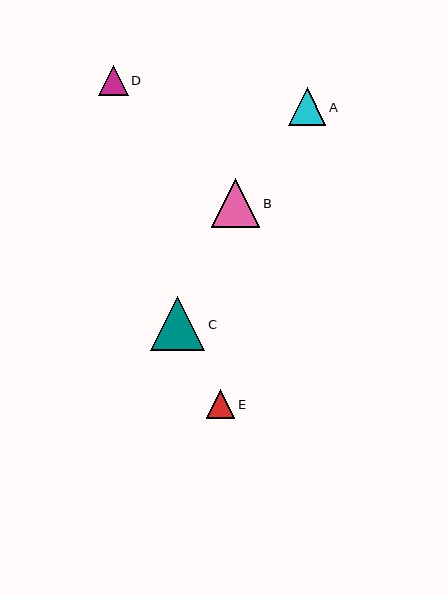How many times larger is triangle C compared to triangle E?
Triangle C is approximately 1.9 times the size of triangle E.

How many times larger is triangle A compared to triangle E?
Triangle A is approximately 1.3 times the size of triangle E.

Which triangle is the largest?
Triangle C is the largest with a size of approximately 54 pixels.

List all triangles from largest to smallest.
From largest to smallest: C, B, A, D, E.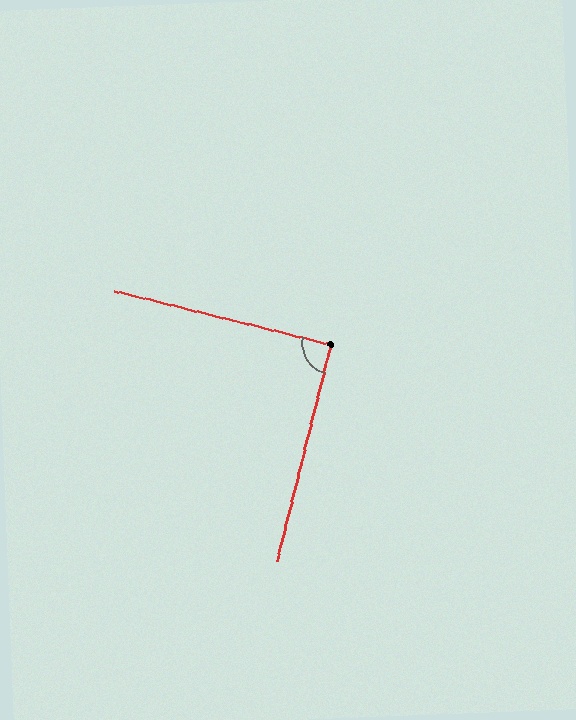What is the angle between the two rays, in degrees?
Approximately 90 degrees.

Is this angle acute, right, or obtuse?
It is approximately a right angle.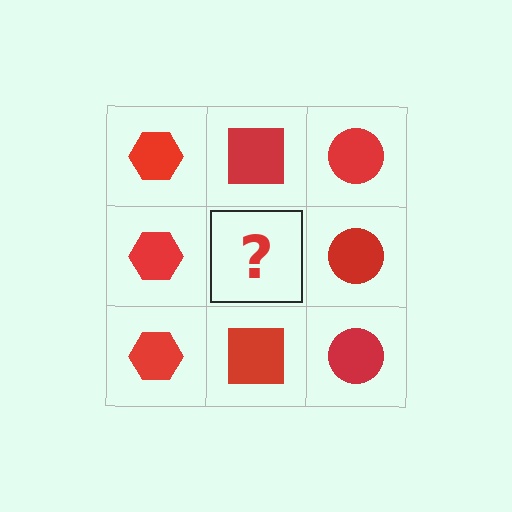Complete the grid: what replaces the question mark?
The question mark should be replaced with a red square.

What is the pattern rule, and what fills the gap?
The rule is that each column has a consistent shape. The gap should be filled with a red square.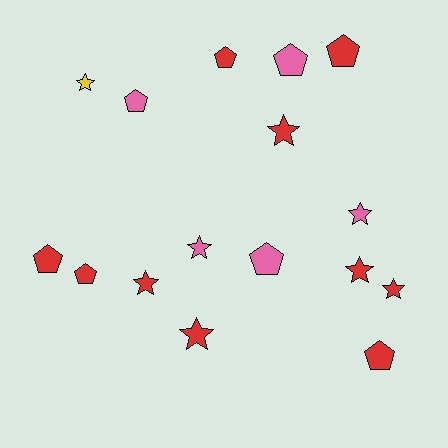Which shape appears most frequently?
Star, with 8 objects.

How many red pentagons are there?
There are 5 red pentagons.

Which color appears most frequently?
Red, with 10 objects.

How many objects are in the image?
There are 16 objects.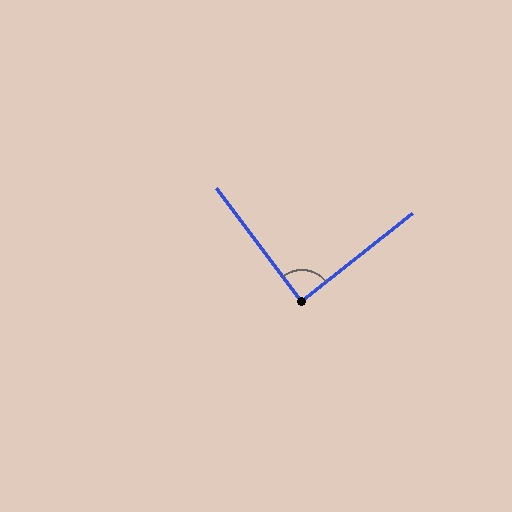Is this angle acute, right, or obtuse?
It is approximately a right angle.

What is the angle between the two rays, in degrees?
Approximately 89 degrees.